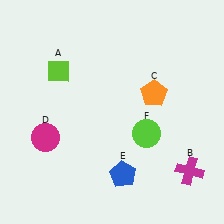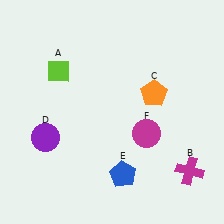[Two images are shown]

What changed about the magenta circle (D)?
In Image 1, D is magenta. In Image 2, it changed to purple.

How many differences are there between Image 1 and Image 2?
There are 2 differences between the two images.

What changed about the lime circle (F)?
In Image 1, F is lime. In Image 2, it changed to magenta.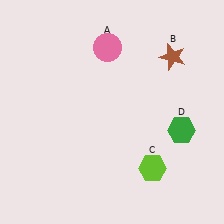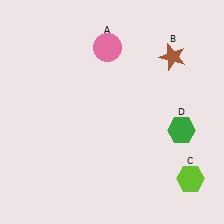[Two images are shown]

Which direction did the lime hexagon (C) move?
The lime hexagon (C) moved right.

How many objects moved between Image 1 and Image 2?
1 object moved between the two images.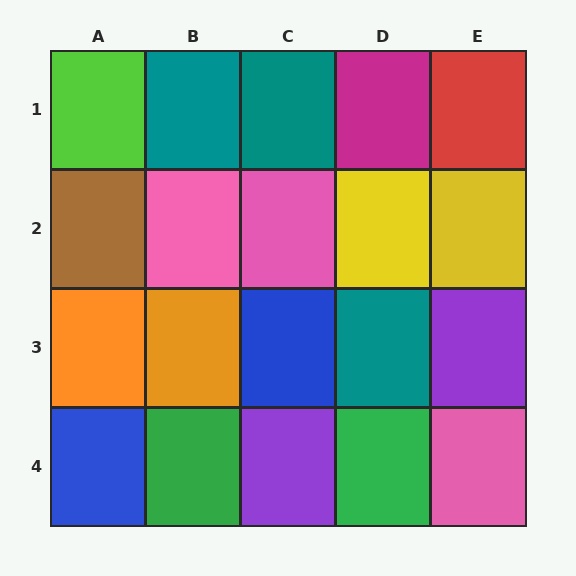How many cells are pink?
3 cells are pink.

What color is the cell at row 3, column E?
Purple.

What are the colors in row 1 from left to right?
Lime, teal, teal, magenta, red.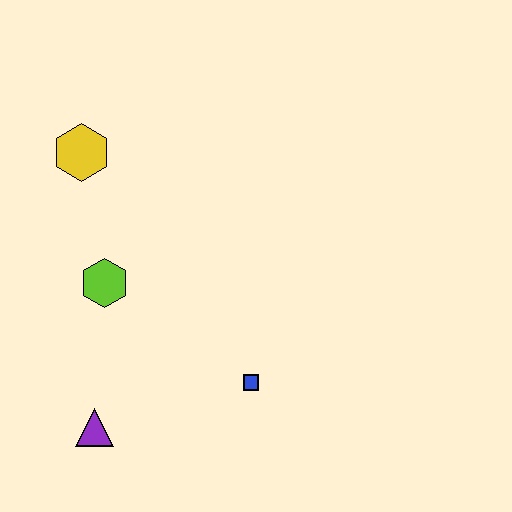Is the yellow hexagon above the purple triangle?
Yes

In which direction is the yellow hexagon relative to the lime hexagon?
The yellow hexagon is above the lime hexagon.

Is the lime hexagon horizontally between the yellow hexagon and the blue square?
Yes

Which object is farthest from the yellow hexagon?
The blue square is farthest from the yellow hexagon.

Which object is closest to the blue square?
The purple triangle is closest to the blue square.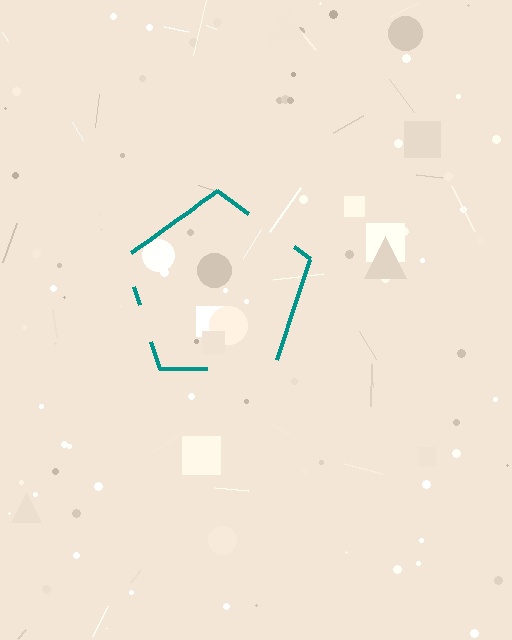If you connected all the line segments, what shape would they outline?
They would outline a pentagon.